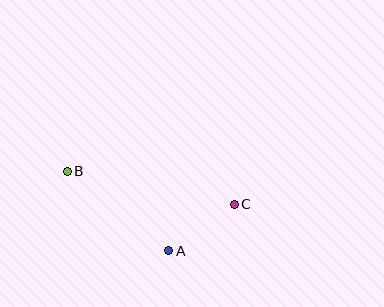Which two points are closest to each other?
Points A and C are closest to each other.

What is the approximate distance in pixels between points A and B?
The distance between A and B is approximately 129 pixels.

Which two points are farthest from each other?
Points B and C are farthest from each other.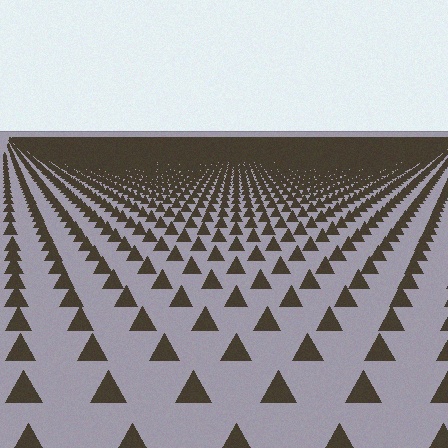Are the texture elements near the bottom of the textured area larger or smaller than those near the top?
Larger. Near the bottom, elements are closer to the viewer and appear at a bigger on-screen size.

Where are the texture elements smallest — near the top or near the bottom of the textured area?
Near the top.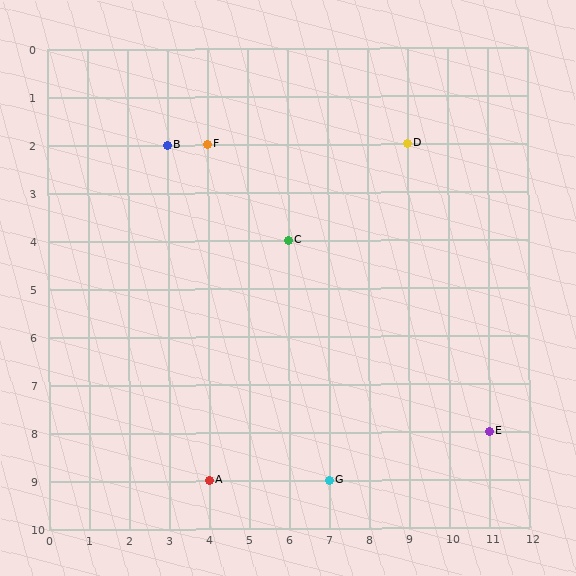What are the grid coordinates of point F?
Point F is at grid coordinates (4, 2).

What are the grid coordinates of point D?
Point D is at grid coordinates (9, 2).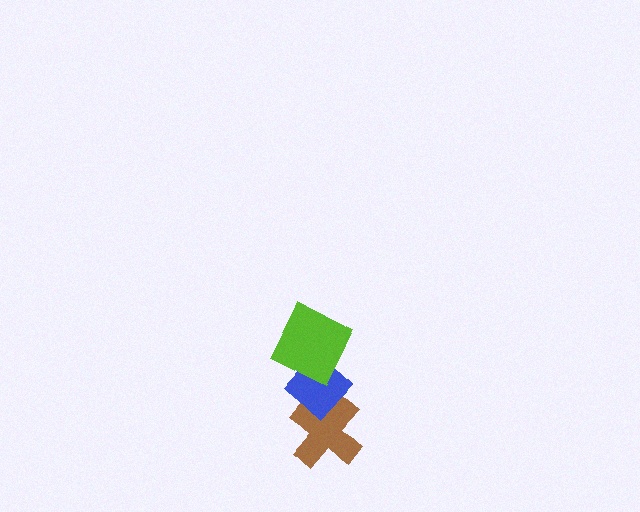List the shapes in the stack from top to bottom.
From top to bottom: the lime square, the blue diamond, the brown cross.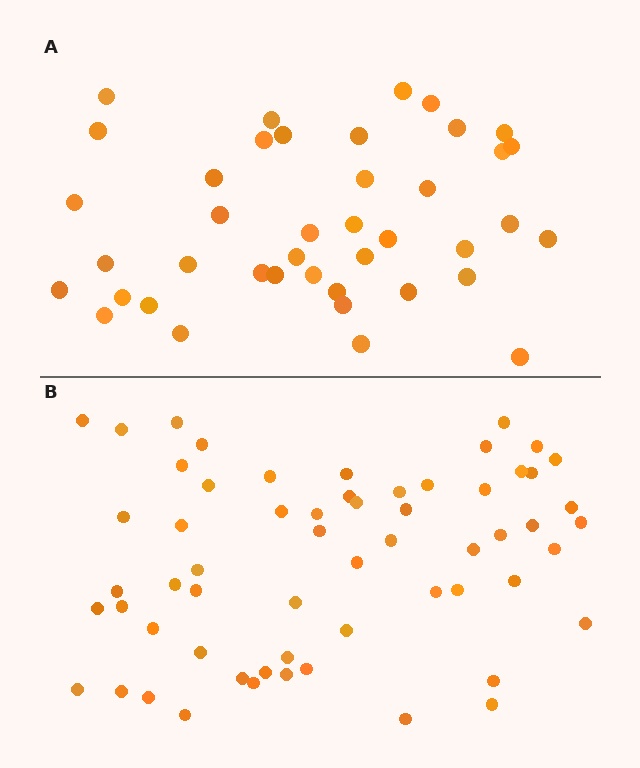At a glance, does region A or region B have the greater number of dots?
Region B (the bottom region) has more dots.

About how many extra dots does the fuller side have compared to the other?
Region B has approximately 20 more dots than region A.